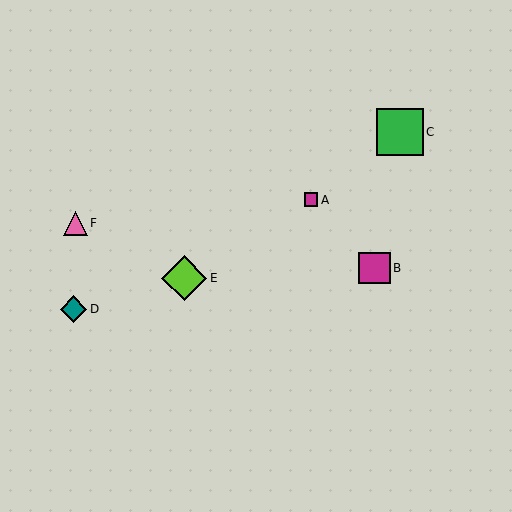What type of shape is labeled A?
Shape A is a magenta square.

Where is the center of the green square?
The center of the green square is at (400, 132).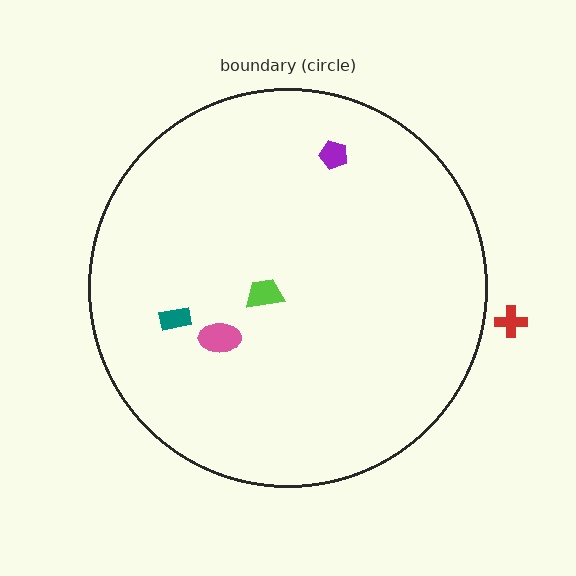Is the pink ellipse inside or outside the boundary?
Inside.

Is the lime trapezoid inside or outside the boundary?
Inside.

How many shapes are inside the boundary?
4 inside, 1 outside.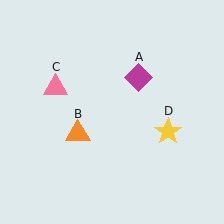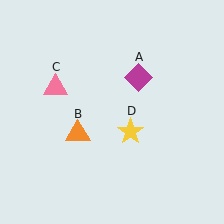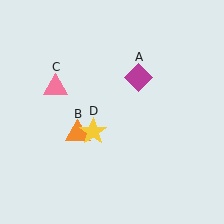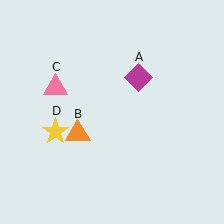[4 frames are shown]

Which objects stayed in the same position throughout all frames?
Magenta diamond (object A) and orange triangle (object B) and pink triangle (object C) remained stationary.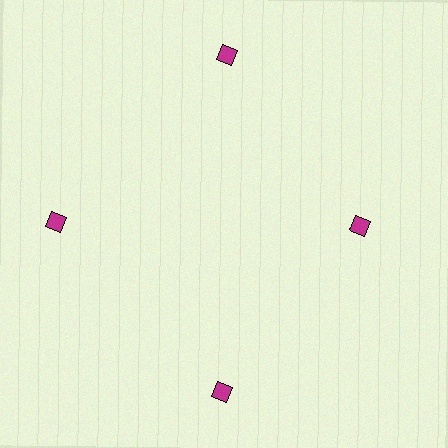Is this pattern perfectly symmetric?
No. The 4 magenta diamonds are arranged in a ring, but one element near the 3 o'clock position is pulled inward toward the center, breaking the 4-fold rotational symmetry.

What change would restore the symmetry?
The symmetry would be restored by moving it outward, back onto the ring so that all 4 diamonds sit at equal angles and equal distance from the center.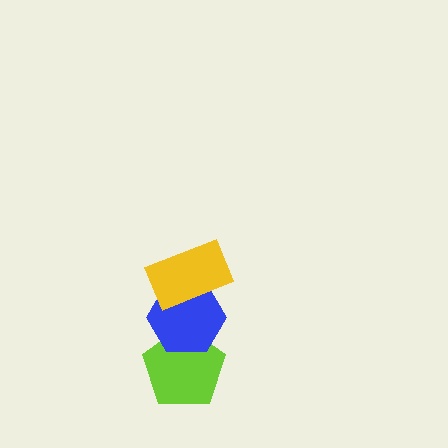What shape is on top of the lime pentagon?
The blue hexagon is on top of the lime pentagon.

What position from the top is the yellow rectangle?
The yellow rectangle is 1st from the top.